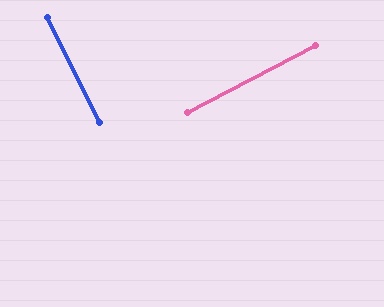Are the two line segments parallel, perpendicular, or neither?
Perpendicular — they meet at approximately 88°.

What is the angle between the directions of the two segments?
Approximately 88 degrees.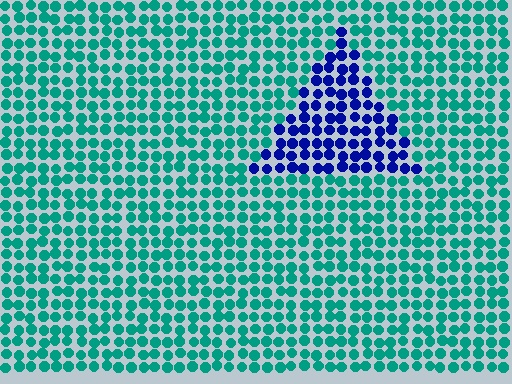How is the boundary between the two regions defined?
The boundary is defined purely by a slight shift in hue (about 66 degrees). Spacing, size, and orientation are identical on both sides.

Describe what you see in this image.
The image is filled with small teal elements in a uniform arrangement. A triangle-shaped region is visible where the elements are tinted to a slightly different hue, forming a subtle color boundary.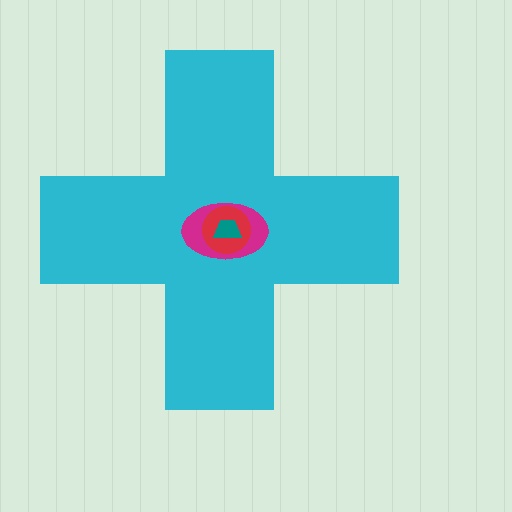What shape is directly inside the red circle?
The teal trapezoid.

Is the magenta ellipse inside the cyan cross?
Yes.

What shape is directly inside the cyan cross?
The magenta ellipse.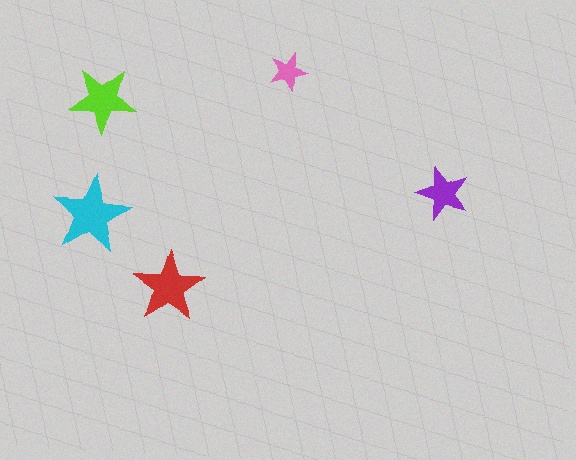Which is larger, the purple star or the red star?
The red one.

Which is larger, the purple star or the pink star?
The purple one.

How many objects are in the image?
There are 5 objects in the image.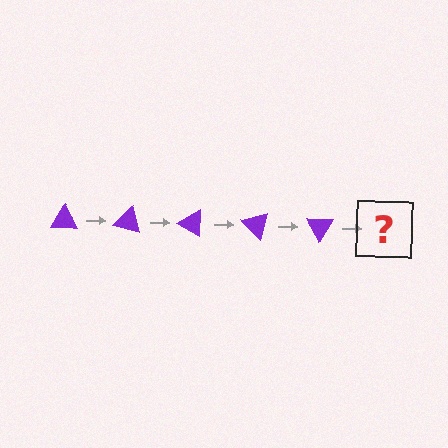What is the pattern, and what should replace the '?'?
The pattern is that the triangle rotates 15 degrees each step. The '?' should be a purple triangle rotated 75 degrees.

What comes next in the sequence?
The next element should be a purple triangle rotated 75 degrees.